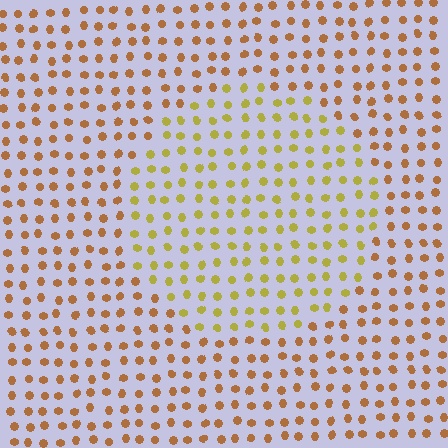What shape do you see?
I see a circle.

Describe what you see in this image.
The image is filled with small brown elements in a uniform arrangement. A circle-shaped region is visible where the elements are tinted to a slightly different hue, forming a subtle color boundary.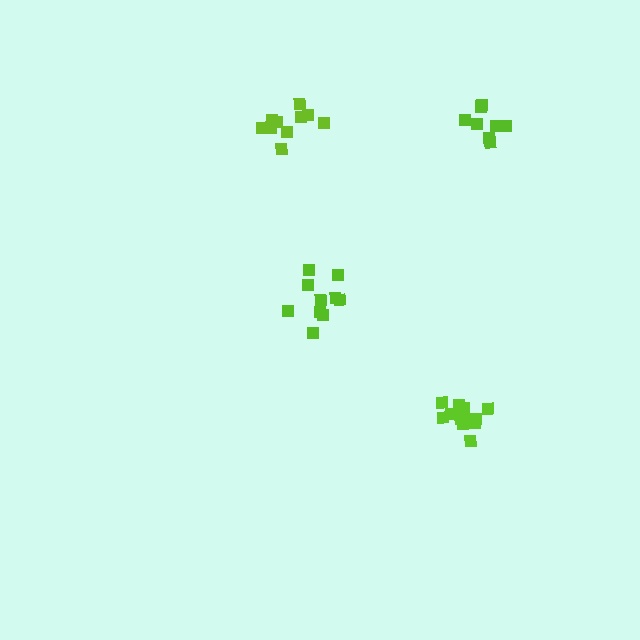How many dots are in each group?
Group 1: 10 dots, Group 2: 8 dots, Group 3: 10 dots, Group 4: 13 dots (41 total).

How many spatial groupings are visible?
There are 4 spatial groupings.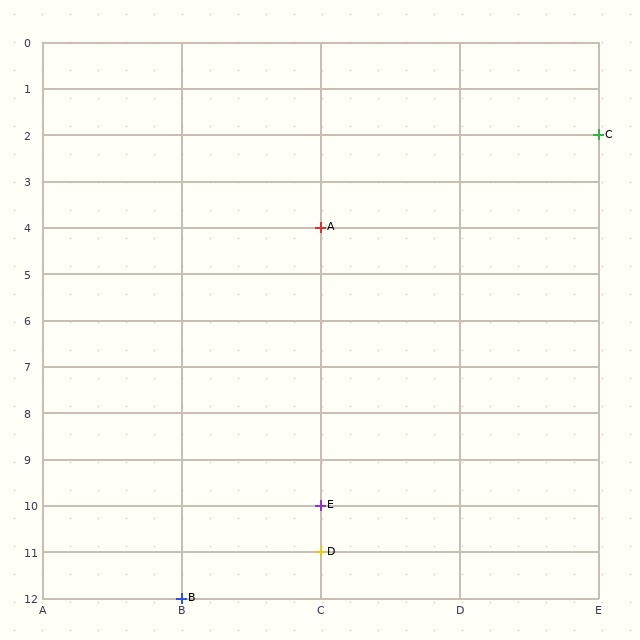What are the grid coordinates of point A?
Point A is at grid coordinates (C, 4).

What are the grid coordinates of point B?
Point B is at grid coordinates (B, 12).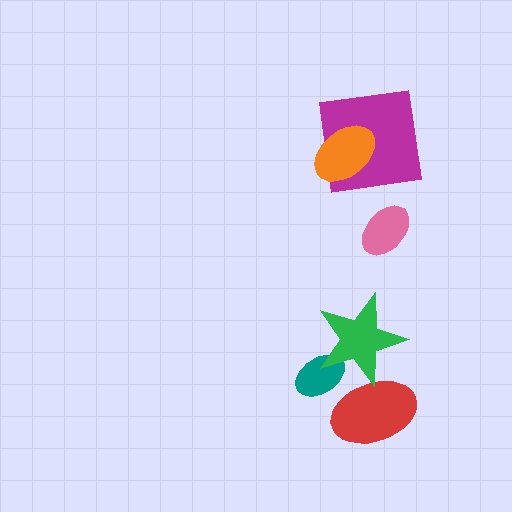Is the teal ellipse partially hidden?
Yes, it is partially covered by another shape.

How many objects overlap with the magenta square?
1 object overlaps with the magenta square.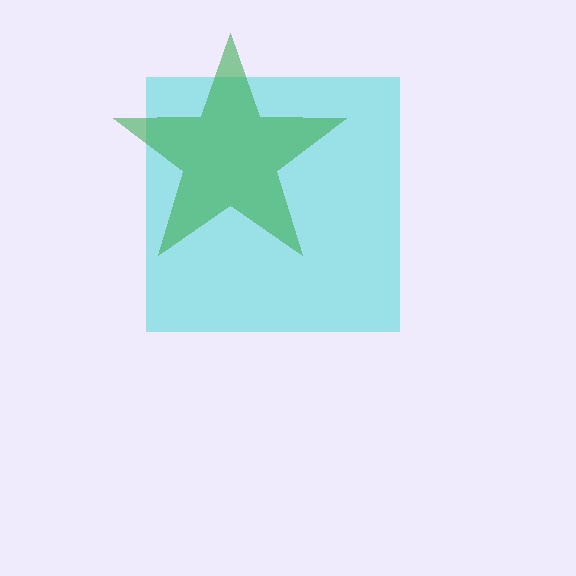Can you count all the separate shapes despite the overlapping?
Yes, there are 2 separate shapes.